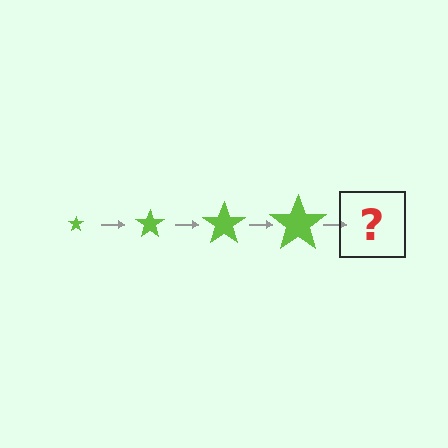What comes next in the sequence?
The next element should be a lime star, larger than the previous one.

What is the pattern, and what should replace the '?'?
The pattern is that the star gets progressively larger each step. The '?' should be a lime star, larger than the previous one.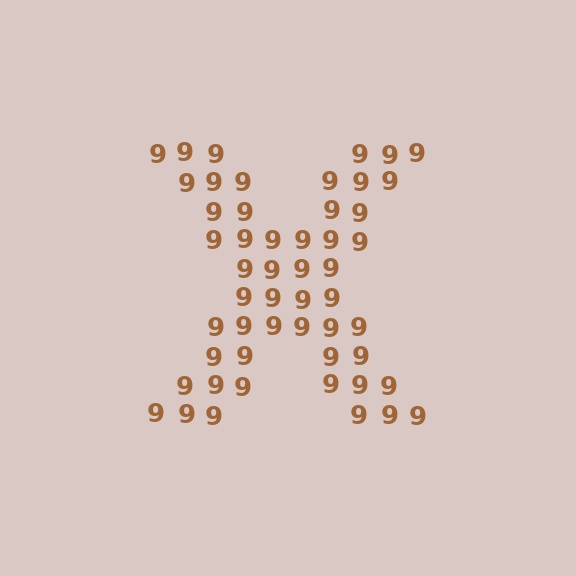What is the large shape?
The large shape is the letter X.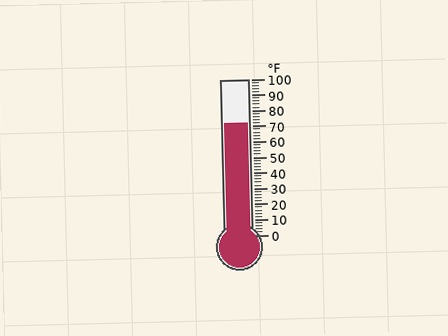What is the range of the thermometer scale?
The thermometer scale ranges from 0°F to 100°F.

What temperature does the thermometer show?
The thermometer shows approximately 72°F.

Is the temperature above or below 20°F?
The temperature is above 20°F.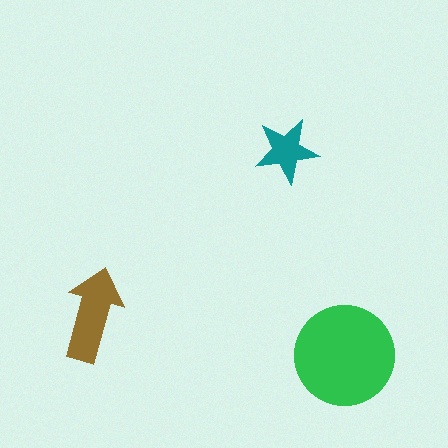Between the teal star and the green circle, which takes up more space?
The green circle.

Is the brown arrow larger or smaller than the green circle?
Smaller.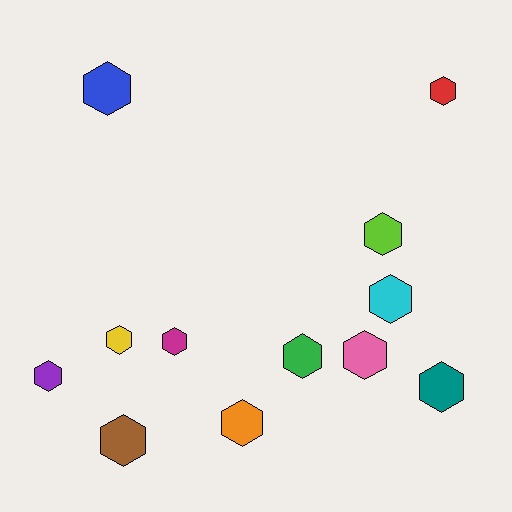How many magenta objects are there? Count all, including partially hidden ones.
There is 1 magenta object.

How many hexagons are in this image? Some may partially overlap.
There are 12 hexagons.